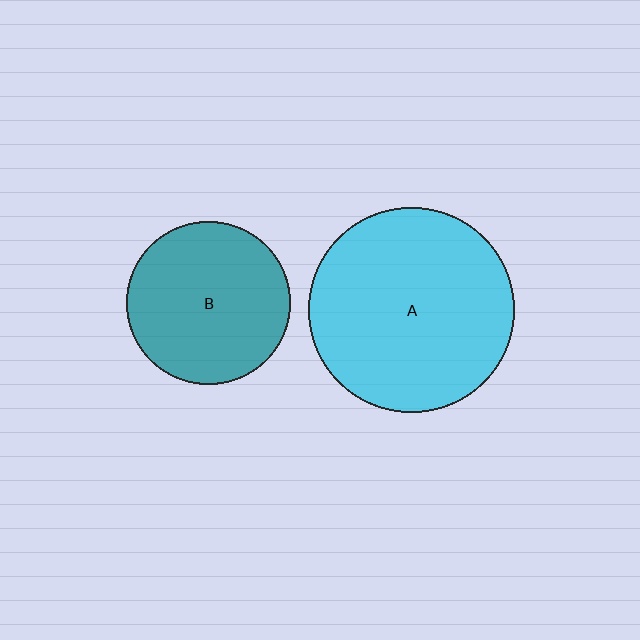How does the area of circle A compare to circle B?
Approximately 1.6 times.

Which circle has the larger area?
Circle A (cyan).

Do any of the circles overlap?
No, none of the circles overlap.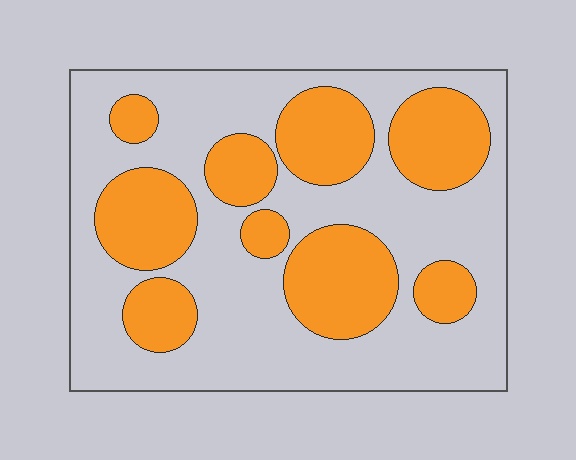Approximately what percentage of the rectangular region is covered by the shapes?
Approximately 35%.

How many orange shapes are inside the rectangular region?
9.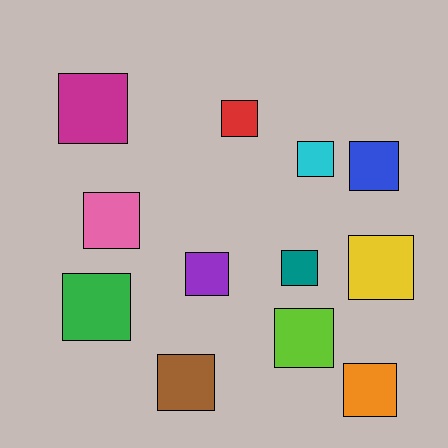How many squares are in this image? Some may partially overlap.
There are 12 squares.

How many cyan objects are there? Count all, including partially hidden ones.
There is 1 cyan object.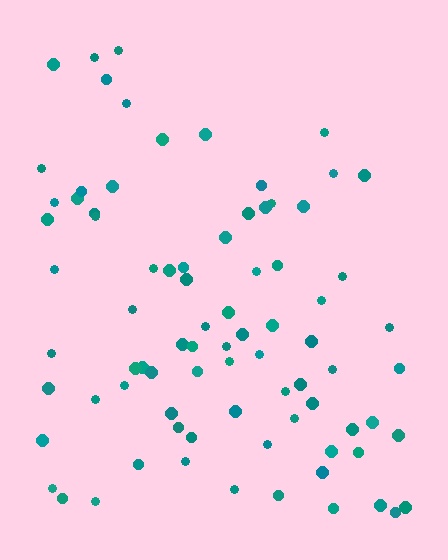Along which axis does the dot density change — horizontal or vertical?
Vertical.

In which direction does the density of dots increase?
From top to bottom, with the bottom side densest.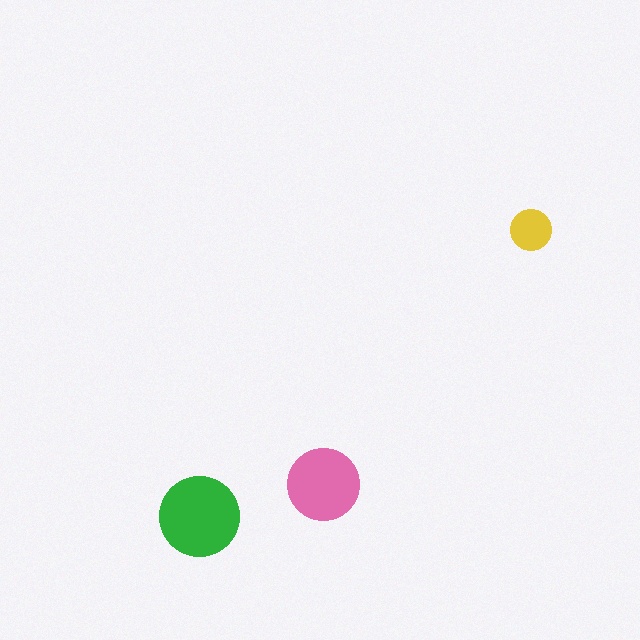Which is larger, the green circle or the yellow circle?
The green one.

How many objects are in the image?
There are 3 objects in the image.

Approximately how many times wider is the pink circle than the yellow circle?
About 2 times wider.